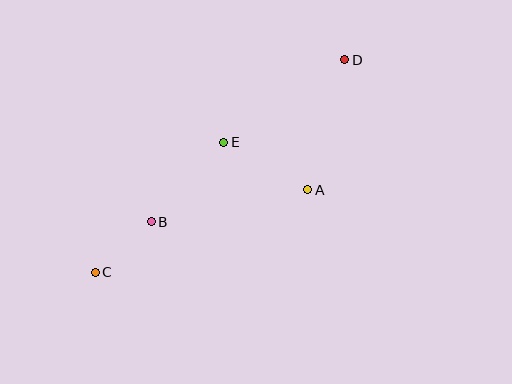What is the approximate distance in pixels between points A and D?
The distance between A and D is approximately 135 pixels.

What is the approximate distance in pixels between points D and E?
The distance between D and E is approximately 146 pixels.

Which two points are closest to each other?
Points B and C are closest to each other.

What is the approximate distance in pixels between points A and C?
The distance between A and C is approximately 228 pixels.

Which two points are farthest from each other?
Points C and D are farthest from each other.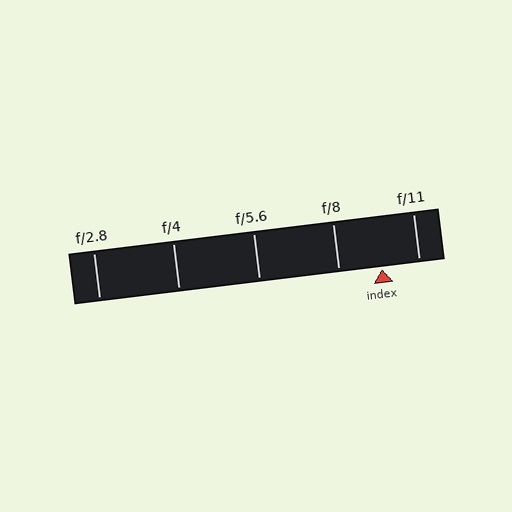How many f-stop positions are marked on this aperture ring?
There are 5 f-stop positions marked.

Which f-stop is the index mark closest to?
The index mark is closest to f/11.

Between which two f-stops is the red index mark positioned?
The index mark is between f/8 and f/11.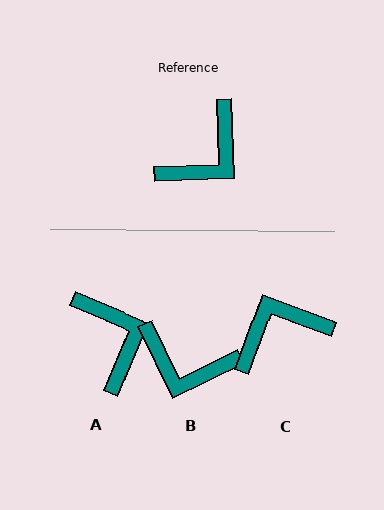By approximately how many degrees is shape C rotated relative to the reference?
Approximately 158 degrees counter-clockwise.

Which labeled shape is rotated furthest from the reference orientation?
C, about 158 degrees away.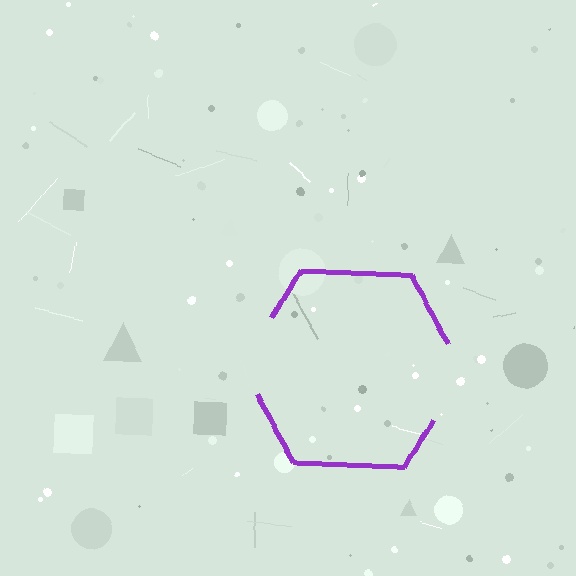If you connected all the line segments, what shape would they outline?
They would outline a hexagon.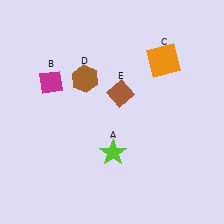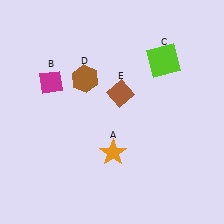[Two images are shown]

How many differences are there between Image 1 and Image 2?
There are 2 differences between the two images.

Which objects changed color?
A changed from lime to orange. C changed from orange to lime.